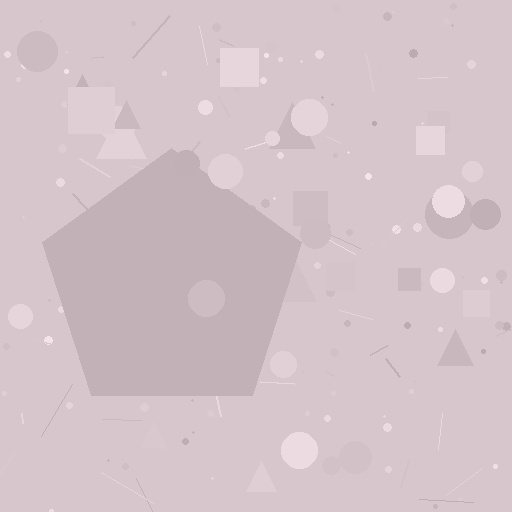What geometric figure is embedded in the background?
A pentagon is embedded in the background.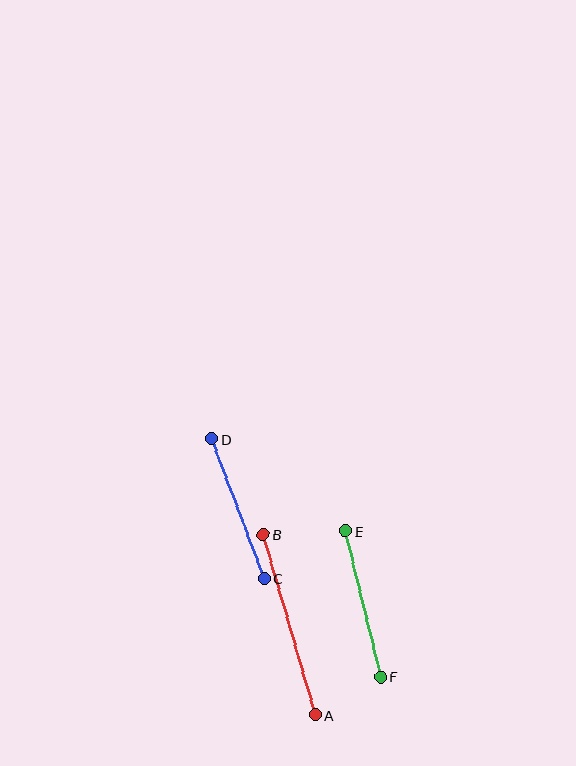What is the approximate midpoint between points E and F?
The midpoint is at approximately (363, 604) pixels.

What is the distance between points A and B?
The distance is approximately 188 pixels.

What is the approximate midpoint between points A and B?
The midpoint is at approximately (289, 625) pixels.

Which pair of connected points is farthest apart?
Points A and B are farthest apart.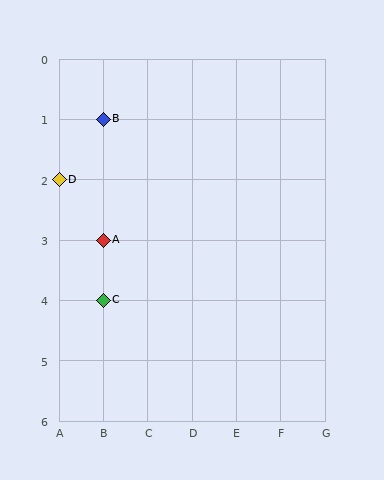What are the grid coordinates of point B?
Point B is at grid coordinates (B, 1).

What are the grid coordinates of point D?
Point D is at grid coordinates (A, 2).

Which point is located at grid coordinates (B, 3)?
Point A is at (B, 3).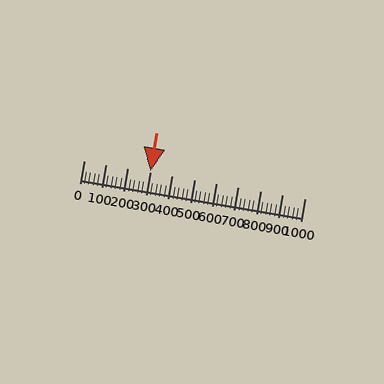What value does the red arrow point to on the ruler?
The red arrow points to approximately 300.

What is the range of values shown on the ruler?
The ruler shows values from 0 to 1000.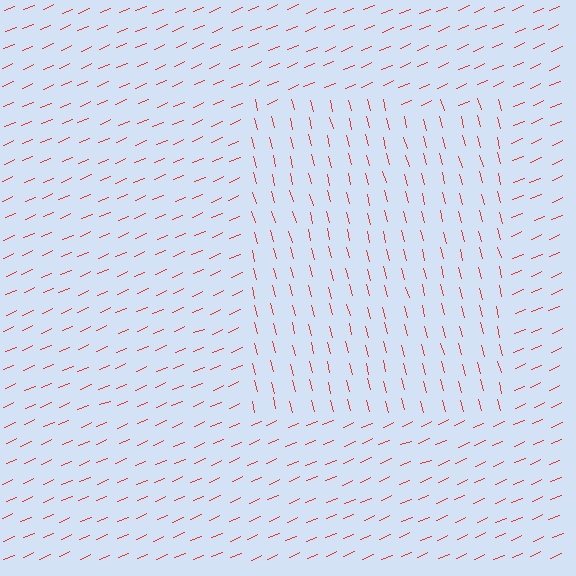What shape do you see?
I see a rectangle.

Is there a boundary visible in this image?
Yes, there is a texture boundary formed by a change in line orientation.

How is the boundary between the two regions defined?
The boundary is defined purely by a change in line orientation (approximately 82 degrees difference). All lines are the same color and thickness.